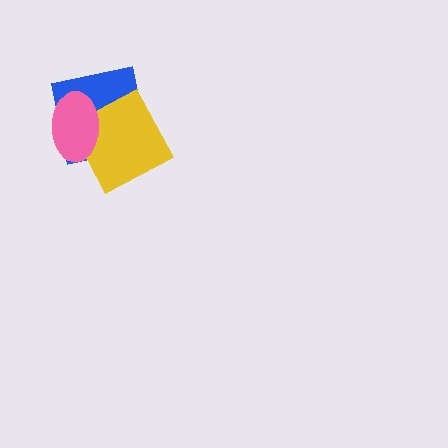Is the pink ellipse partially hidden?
No, no other shape covers it.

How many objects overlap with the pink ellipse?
2 objects overlap with the pink ellipse.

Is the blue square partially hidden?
Yes, it is partially covered by another shape.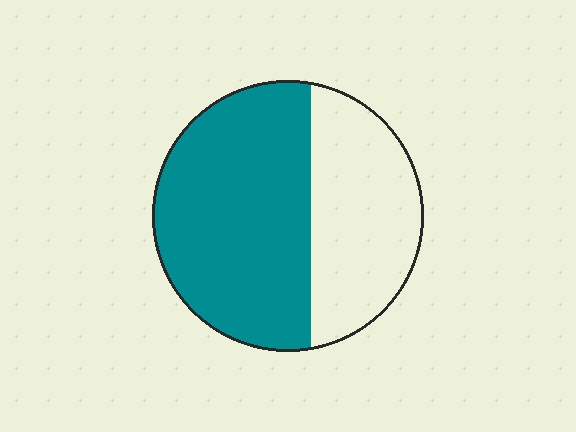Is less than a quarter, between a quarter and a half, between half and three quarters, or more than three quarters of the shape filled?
Between half and three quarters.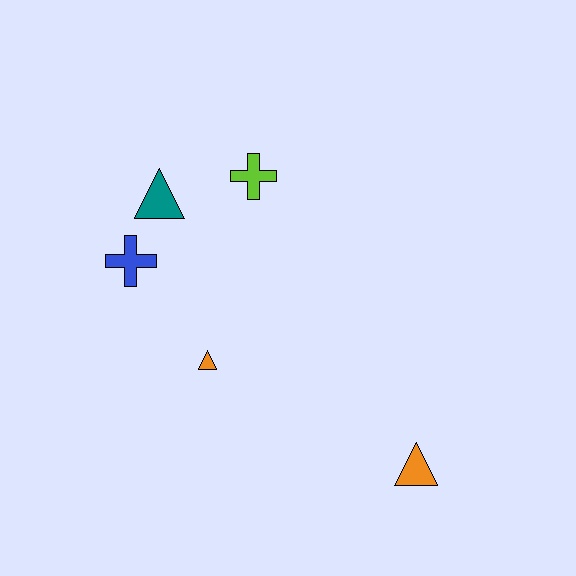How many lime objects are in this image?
There is 1 lime object.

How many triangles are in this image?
There are 3 triangles.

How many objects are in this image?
There are 5 objects.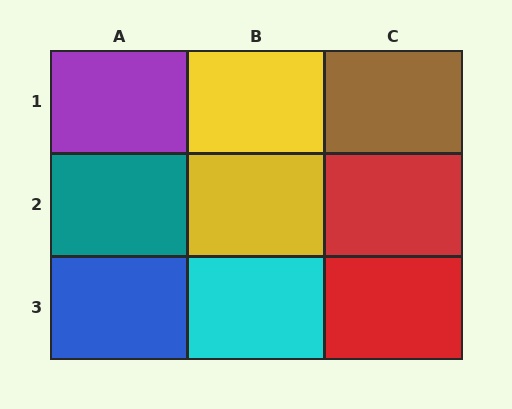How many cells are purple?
1 cell is purple.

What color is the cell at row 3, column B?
Cyan.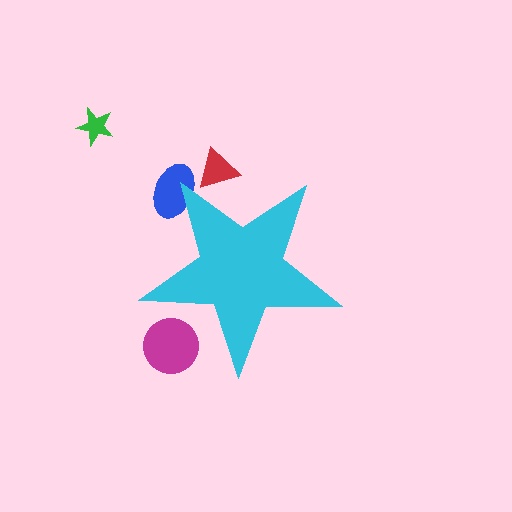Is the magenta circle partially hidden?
Yes, the magenta circle is partially hidden behind the cyan star.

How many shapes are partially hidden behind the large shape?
3 shapes are partially hidden.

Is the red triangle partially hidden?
Yes, the red triangle is partially hidden behind the cyan star.